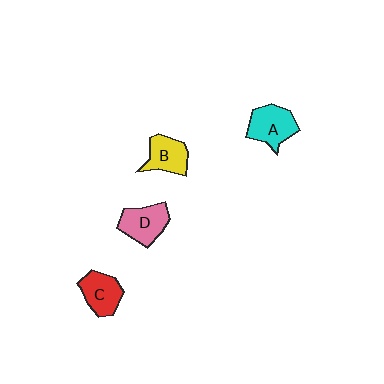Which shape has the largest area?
Shape A (cyan).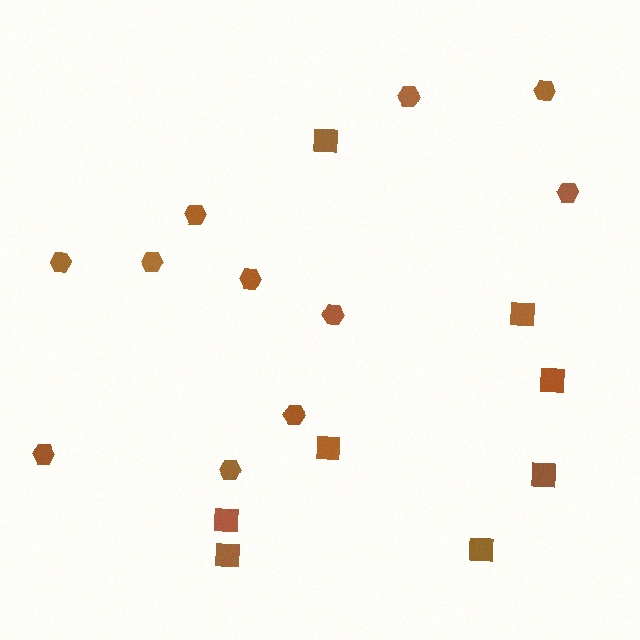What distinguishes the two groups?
There are 2 groups: one group of hexagons (11) and one group of squares (8).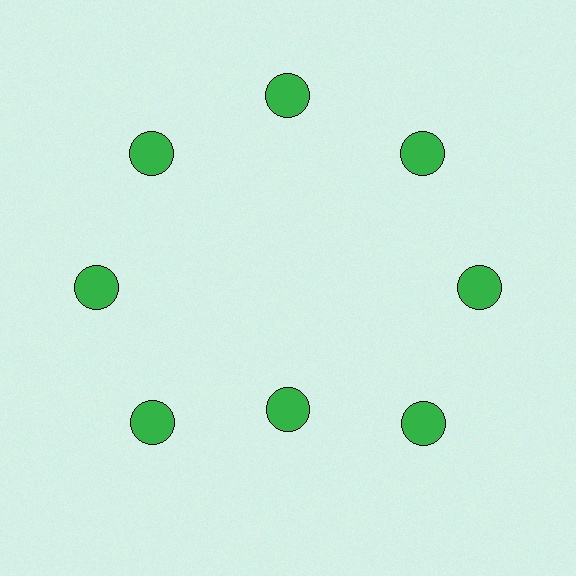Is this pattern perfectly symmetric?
No. The 8 green circles are arranged in a ring, but one element near the 6 o'clock position is pulled inward toward the center, breaking the 8-fold rotational symmetry.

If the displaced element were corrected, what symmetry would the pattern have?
It would have 8-fold rotational symmetry — the pattern would map onto itself every 45 degrees.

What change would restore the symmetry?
The symmetry would be restored by moving it outward, back onto the ring so that all 8 circles sit at equal angles and equal distance from the center.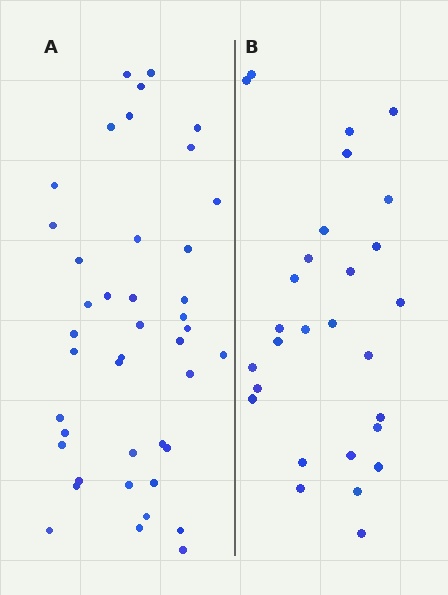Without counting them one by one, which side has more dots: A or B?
Region A (the left region) has more dots.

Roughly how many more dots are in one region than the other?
Region A has approximately 15 more dots than region B.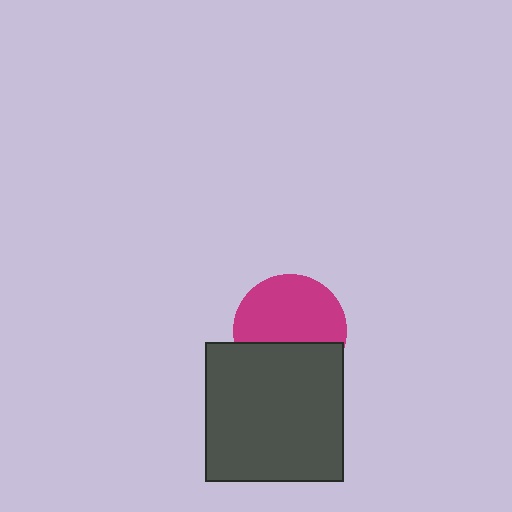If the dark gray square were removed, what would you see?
You would see the complete magenta circle.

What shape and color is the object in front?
The object in front is a dark gray square.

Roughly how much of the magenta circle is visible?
About half of it is visible (roughly 62%).